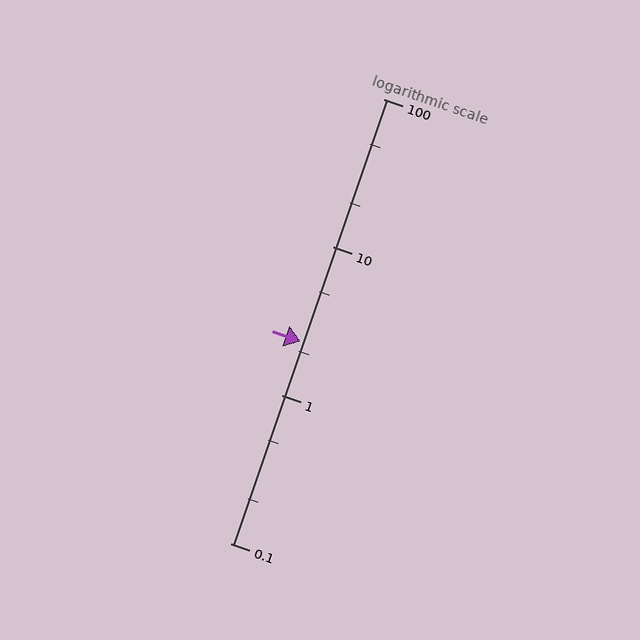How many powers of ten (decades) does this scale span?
The scale spans 3 decades, from 0.1 to 100.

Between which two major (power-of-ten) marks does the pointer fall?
The pointer is between 1 and 10.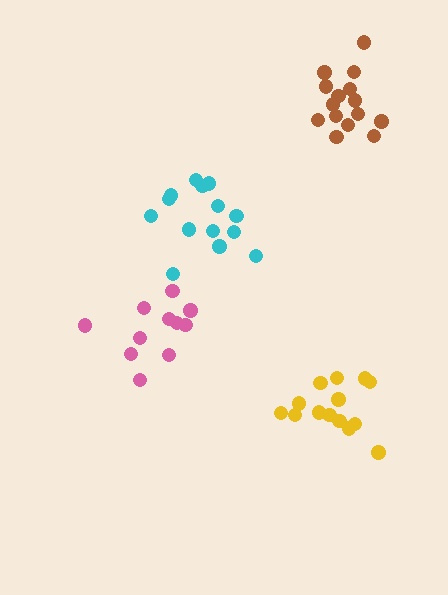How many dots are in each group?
Group 1: 15 dots, Group 2: 14 dots, Group 3: 14 dots, Group 4: 11 dots (54 total).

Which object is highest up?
The brown cluster is topmost.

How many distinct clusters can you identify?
There are 4 distinct clusters.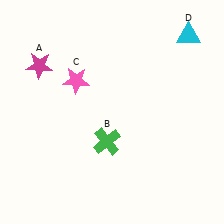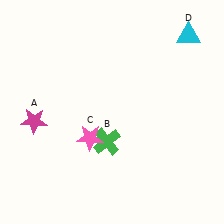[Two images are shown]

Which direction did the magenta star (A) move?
The magenta star (A) moved down.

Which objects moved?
The objects that moved are: the magenta star (A), the pink star (C).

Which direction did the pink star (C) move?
The pink star (C) moved down.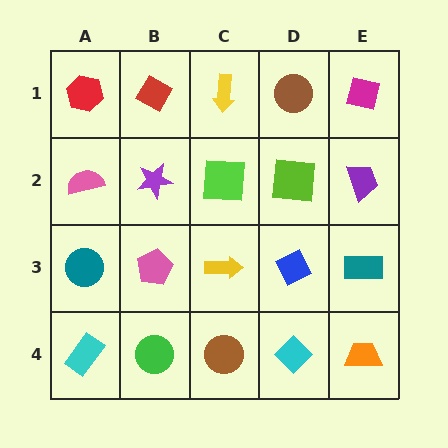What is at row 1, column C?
A yellow arrow.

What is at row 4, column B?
A green circle.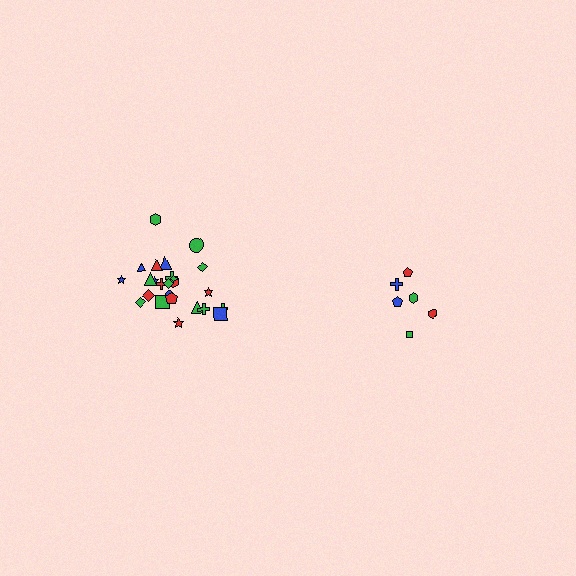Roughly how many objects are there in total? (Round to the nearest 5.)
Roughly 30 objects in total.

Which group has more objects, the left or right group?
The left group.